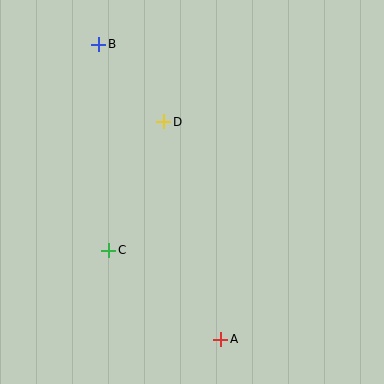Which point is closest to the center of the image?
Point D at (164, 122) is closest to the center.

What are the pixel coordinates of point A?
Point A is at (221, 339).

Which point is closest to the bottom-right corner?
Point A is closest to the bottom-right corner.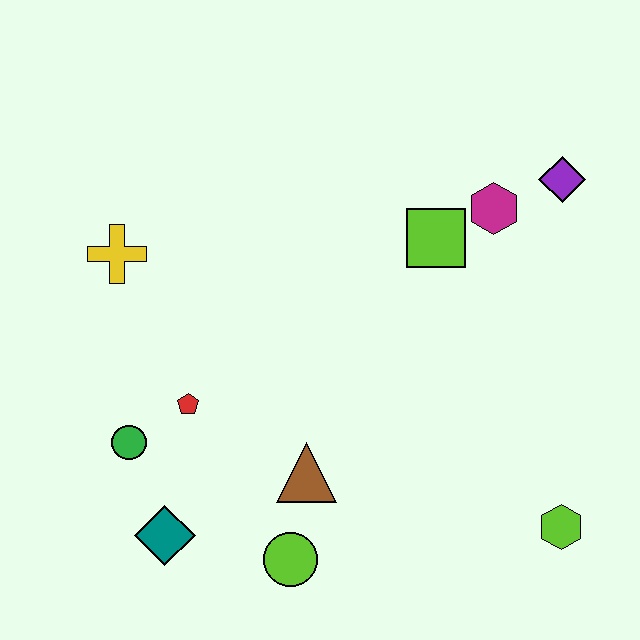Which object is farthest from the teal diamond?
The purple diamond is farthest from the teal diamond.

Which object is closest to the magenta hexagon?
The lime square is closest to the magenta hexagon.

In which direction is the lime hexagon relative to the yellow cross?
The lime hexagon is to the right of the yellow cross.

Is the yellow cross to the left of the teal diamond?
Yes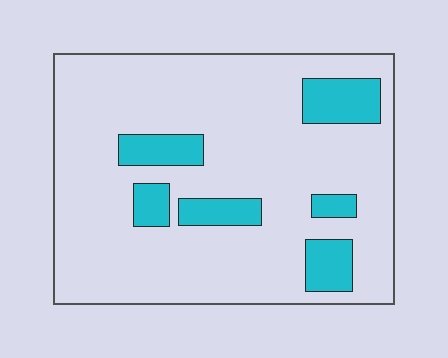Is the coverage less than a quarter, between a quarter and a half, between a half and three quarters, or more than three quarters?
Less than a quarter.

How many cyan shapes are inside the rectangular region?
6.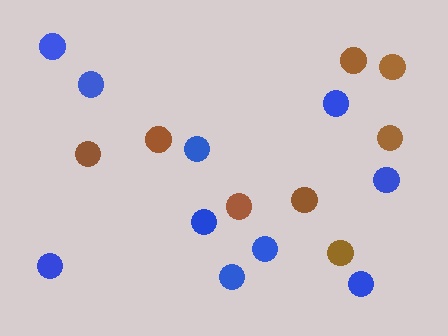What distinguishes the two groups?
There are 2 groups: one group of brown circles (8) and one group of blue circles (10).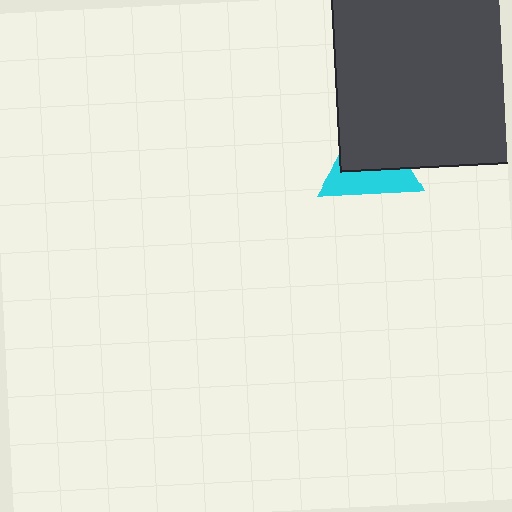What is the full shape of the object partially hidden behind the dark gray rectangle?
The partially hidden object is a cyan triangle.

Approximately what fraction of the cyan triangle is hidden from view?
Roughly 56% of the cyan triangle is hidden behind the dark gray rectangle.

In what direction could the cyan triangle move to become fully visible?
The cyan triangle could move toward the lower-left. That would shift it out from behind the dark gray rectangle entirely.